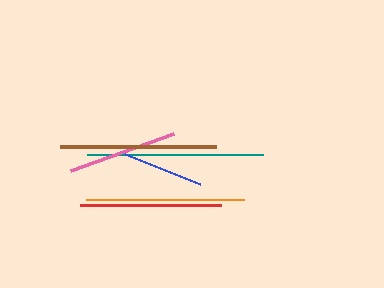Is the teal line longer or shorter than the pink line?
The teal line is longer than the pink line.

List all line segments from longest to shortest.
From longest to shortest: teal, orange, brown, red, pink, blue.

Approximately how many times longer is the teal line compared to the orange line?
The teal line is approximately 1.1 times the length of the orange line.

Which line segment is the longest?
The teal line is the longest at approximately 176 pixels.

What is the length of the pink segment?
The pink segment is approximately 110 pixels long.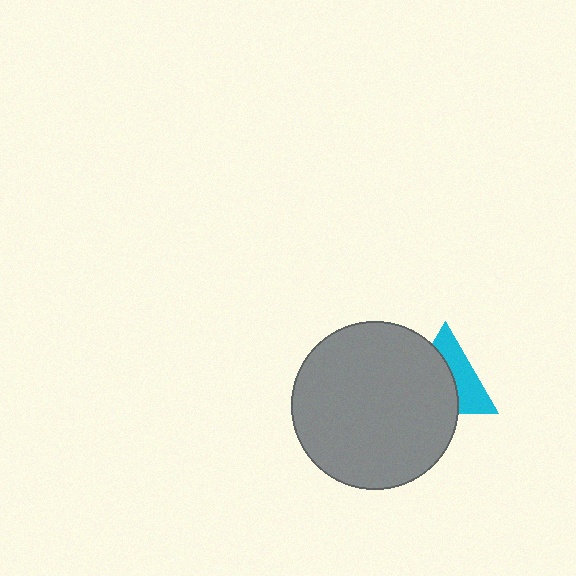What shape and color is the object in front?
The object in front is a gray circle.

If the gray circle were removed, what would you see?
You would see the complete cyan triangle.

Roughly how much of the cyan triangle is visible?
A small part of it is visible (roughly 44%).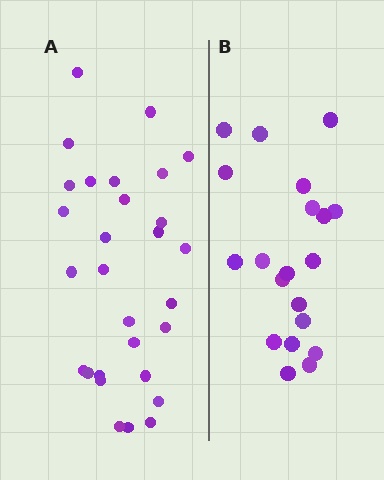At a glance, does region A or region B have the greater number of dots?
Region A (the left region) has more dots.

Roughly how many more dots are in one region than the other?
Region A has roughly 8 or so more dots than region B.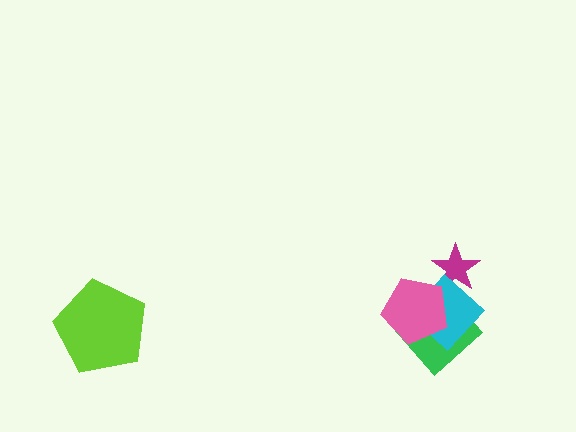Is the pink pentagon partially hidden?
No, no other shape covers it.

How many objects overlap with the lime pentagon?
0 objects overlap with the lime pentagon.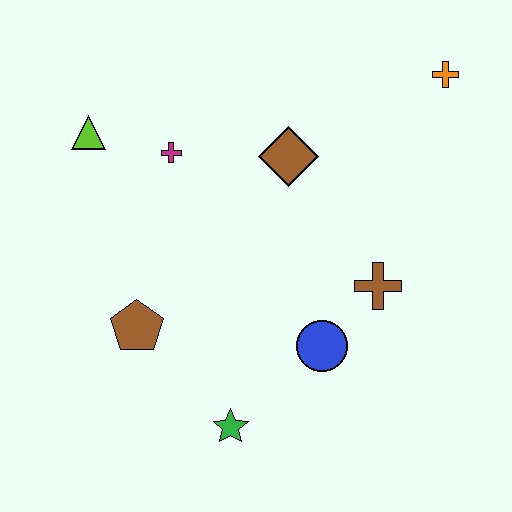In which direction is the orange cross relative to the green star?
The orange cross is above the green star.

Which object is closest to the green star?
The blue circle is closest to the green star.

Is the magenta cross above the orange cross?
No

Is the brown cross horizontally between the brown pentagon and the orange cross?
Yes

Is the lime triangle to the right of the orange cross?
No